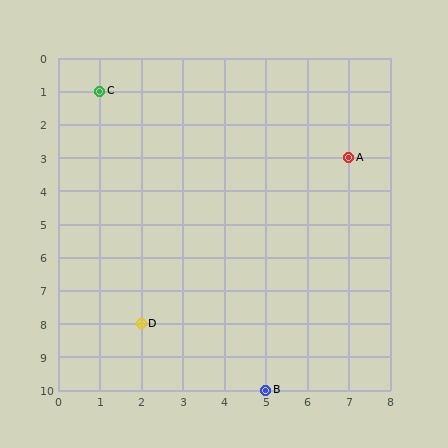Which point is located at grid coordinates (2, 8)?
Point D is at (2, 8).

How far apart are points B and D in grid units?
Points B and D are 3 columns and 2 rows apart (about 3.6 grid units diagonally).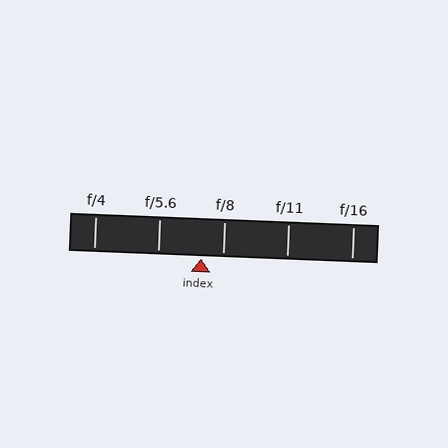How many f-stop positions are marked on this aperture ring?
There are 5 f-stop positions marked.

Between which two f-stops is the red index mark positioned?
The index mark is between f/5.6 and f/8.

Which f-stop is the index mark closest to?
The index mark is closest to f/8.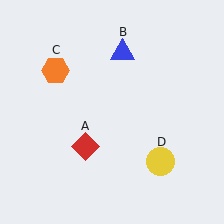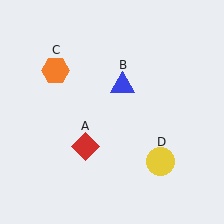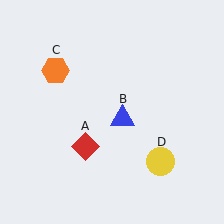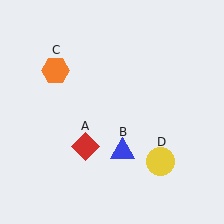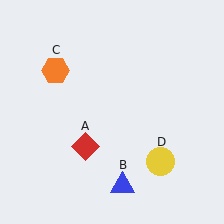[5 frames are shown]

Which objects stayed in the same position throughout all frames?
Red diamond (object A) and orange hexagon (object C) and yellow circle (object D) remained stationary.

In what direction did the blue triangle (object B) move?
The blue triangle (object B) moved down.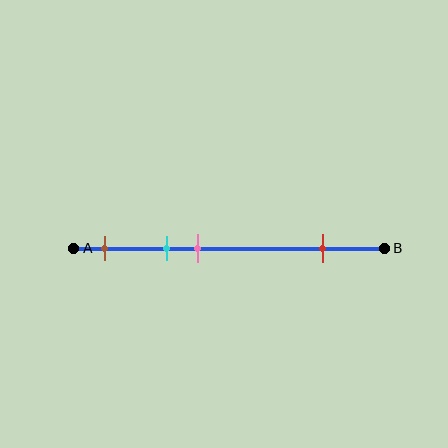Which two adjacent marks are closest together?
The cyan and pink marks are the closest adjacent pair.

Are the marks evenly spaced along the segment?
No, the marks are not evenly spaced.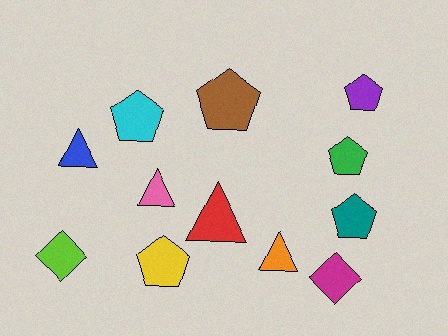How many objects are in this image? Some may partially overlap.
There are 12 objects.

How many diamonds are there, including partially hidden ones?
There are 2 diamonds.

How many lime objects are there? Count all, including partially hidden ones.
There is 1 lime object.